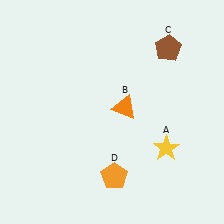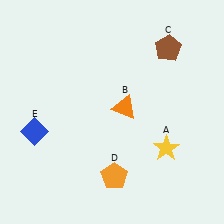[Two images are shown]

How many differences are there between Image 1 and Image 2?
There is 1 difference between the two images.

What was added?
A blue diamond (E) was added in Image 2.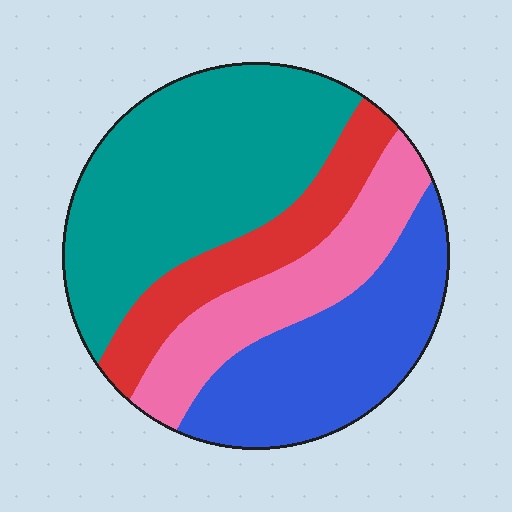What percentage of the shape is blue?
Blue covers roughly 25% of the shape.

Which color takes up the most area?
Teal, at roughly 40%.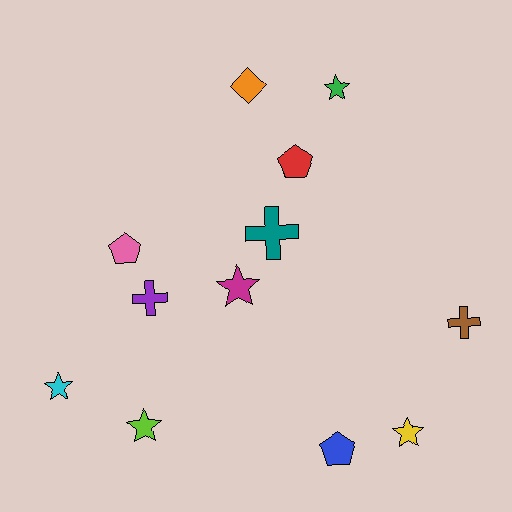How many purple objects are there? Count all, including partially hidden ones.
There is 1 purple object.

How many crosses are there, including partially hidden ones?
There are 3 crosses.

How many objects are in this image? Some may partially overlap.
There are 12 objects.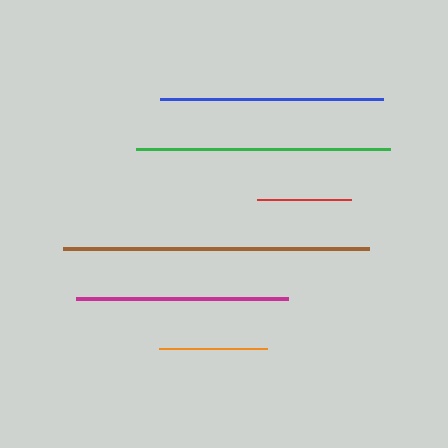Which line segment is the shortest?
The red line is the shortest at approximately 94 pixels.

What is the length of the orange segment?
The orange segment is approximately 108 pixels long.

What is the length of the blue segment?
The blue segment is approximately 223 pixels long.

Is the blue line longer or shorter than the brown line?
The brown line is longer than the blue line.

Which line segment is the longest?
The brown line is the longest at approximately 306 pixels.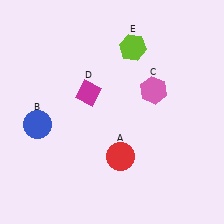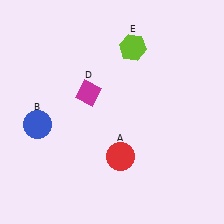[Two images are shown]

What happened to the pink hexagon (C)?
The pink hexagon (C) was removed in Image 2. It was in the top-right area of Image 1.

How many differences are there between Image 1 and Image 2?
There is 1 difference between the two images.